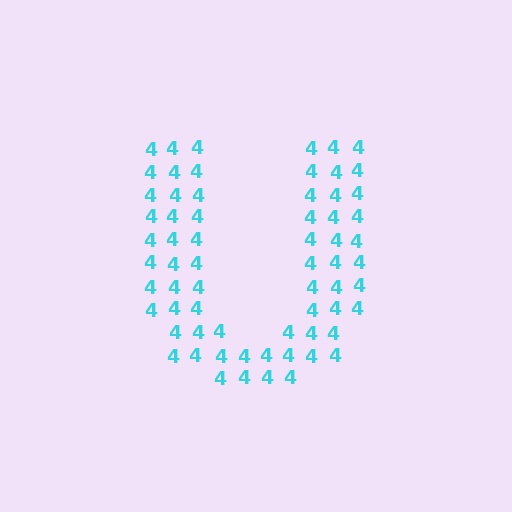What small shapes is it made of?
It is made of small digit 4's.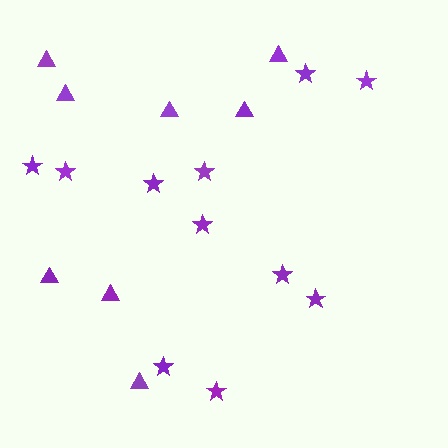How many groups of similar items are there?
There are 2 groups: one group of stars (11) and one group of triangles (8).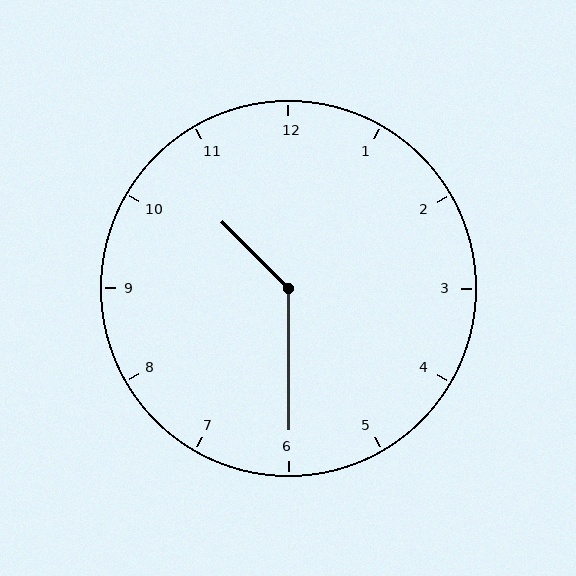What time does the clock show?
10:30.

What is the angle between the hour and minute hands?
Approximately 135 degrees.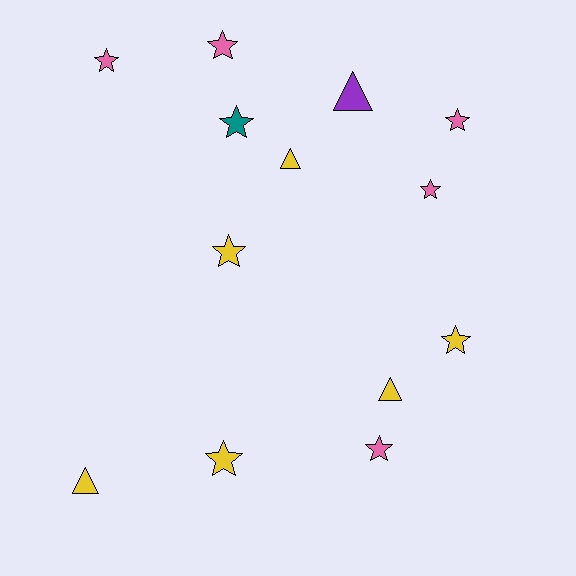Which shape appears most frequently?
Star, with 9 objects.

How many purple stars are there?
There are no purple stars.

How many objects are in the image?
There are 13 objects.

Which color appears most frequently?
Yellow, with 6 objects.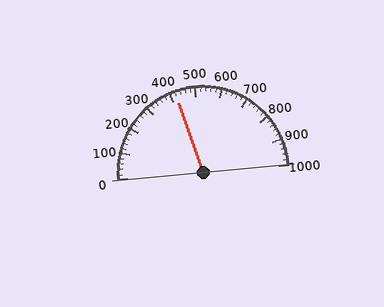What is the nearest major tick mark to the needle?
The nearest major tick mark is 400.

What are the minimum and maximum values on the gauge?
The gauge ranges from 0 to 1000.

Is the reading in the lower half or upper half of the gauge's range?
The reading is in the lower half of the range (0 to 1000).